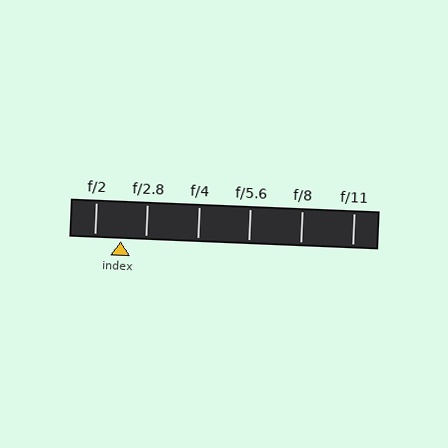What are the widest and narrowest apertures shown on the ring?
The widest aperture shown is f/2 and the narrowest is f/11.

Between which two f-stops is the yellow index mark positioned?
The index mark is between f/2 and f/2.8.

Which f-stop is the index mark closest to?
The index mark is closest to f/2.8.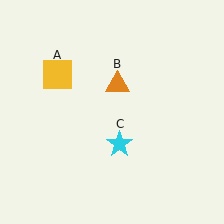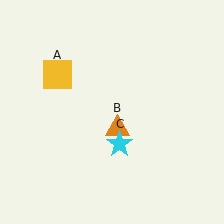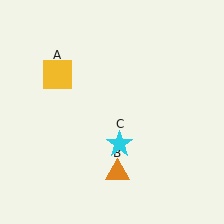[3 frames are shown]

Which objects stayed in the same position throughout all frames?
Yellow square (object A) and cyan star (object C) remained stationary.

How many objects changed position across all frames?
1 object changed position: orange triangle (object B).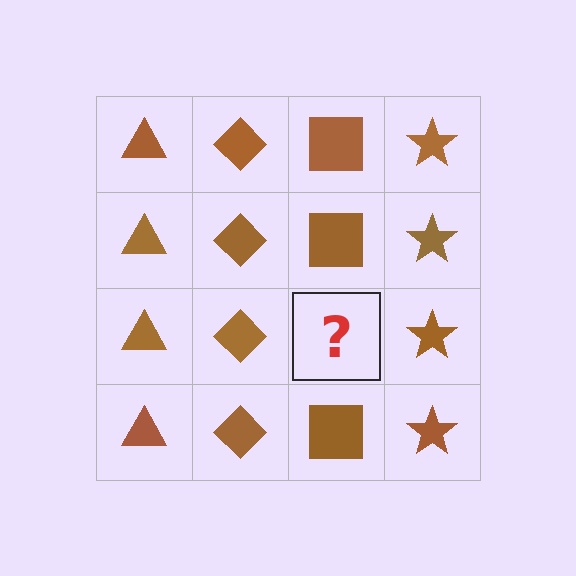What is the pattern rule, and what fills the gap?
The rule is that each column has a consistent shape. The gap should be filled with a brown square.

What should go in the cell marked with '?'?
The missing cell should contain a brown square.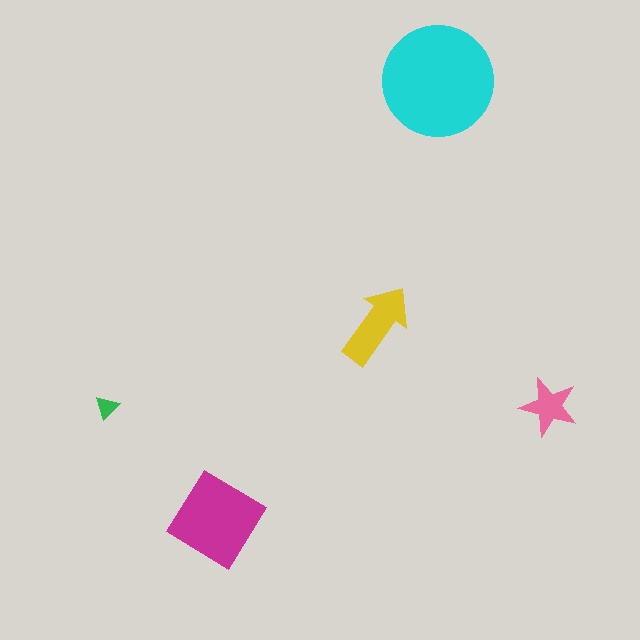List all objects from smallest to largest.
The green triangle, the pink star, the yellow arrow, the magenta diamond, the cyan circle.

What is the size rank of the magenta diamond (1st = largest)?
2nd.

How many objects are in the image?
There are 5 objects in the image.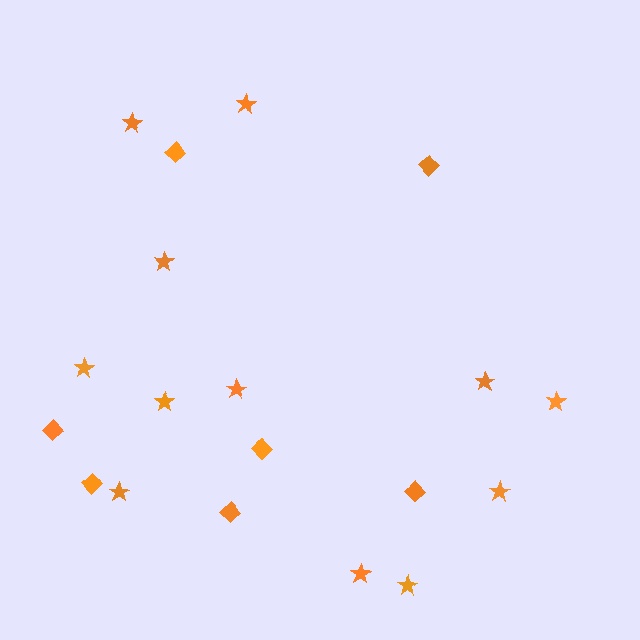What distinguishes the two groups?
There are 2 groups: one group of diamonds (7) and one group of stars (12).